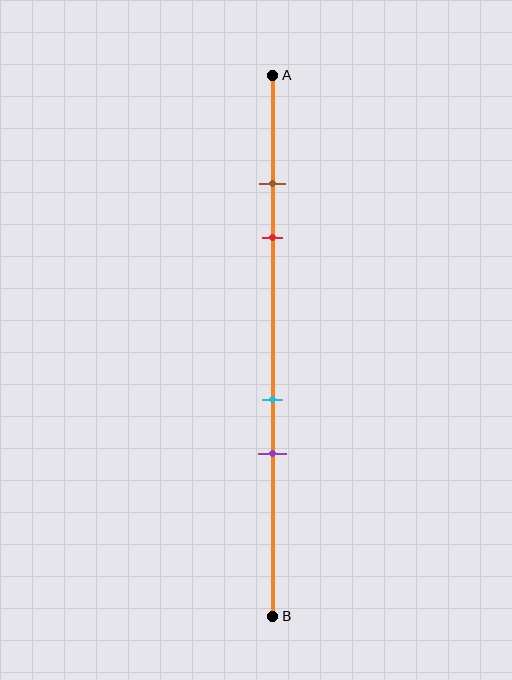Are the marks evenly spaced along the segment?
No, the marks are not evenly spaced.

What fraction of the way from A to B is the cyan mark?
The cyan mark is approximately 60% (0.6) of the way from A to B.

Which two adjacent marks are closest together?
The brown and red marks are the closest adjacent pair.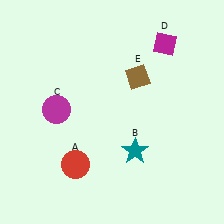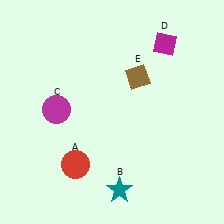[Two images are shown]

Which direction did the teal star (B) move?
The teal star (B) moved down.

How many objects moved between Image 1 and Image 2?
1 object moved between the two images.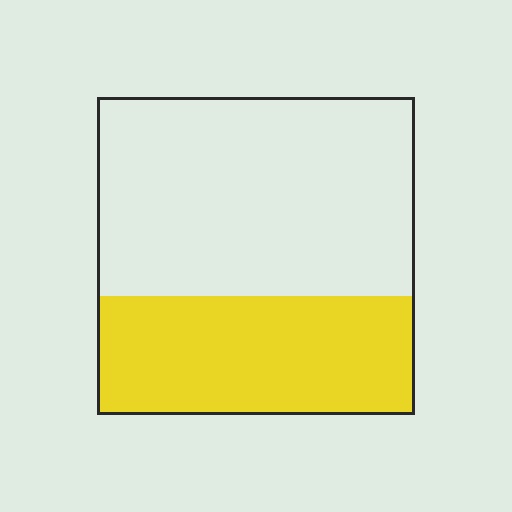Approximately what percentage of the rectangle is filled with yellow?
Approximately 35%.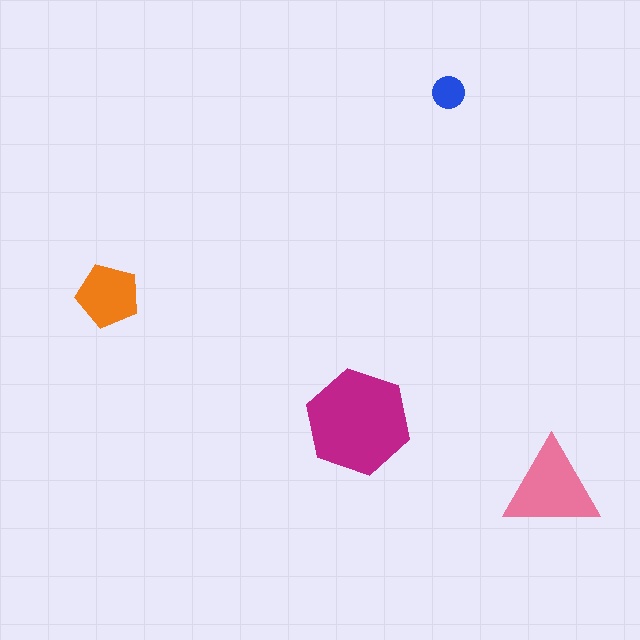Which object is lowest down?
The pink triangle is bottommost.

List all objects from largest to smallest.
The magenta hexagon, the pink triangle, the orange pentagon, the blue circle.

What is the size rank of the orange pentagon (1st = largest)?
3rd.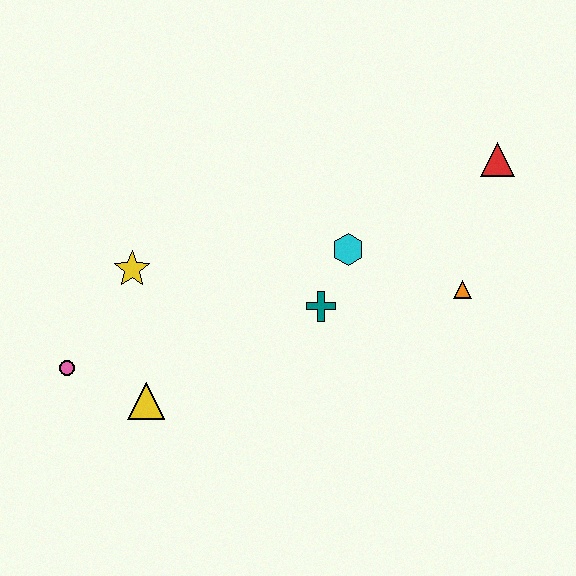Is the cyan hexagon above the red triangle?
No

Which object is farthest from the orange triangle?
The pink circle is farthest from the orange triangle.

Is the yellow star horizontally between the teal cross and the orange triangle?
No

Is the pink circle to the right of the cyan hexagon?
No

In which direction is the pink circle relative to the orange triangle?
The pink circle is to the left of the orange triangle.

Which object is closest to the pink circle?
The yellow triangle is closest to the pink circle.